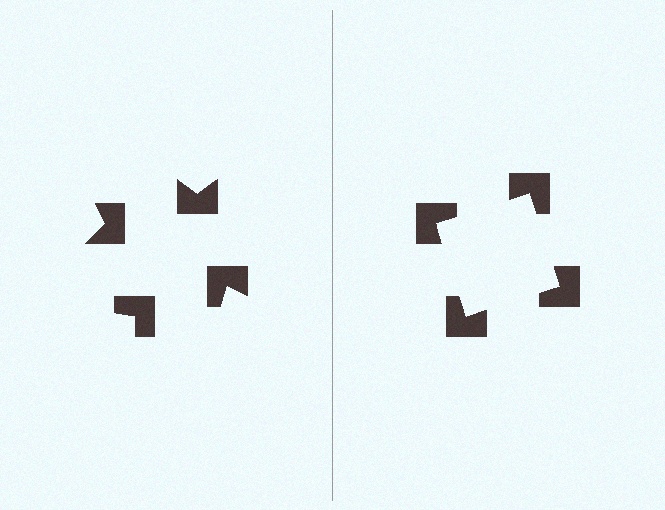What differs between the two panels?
The notched squares are positioned identically on both sides; only the wedge orientations differ. On the right they align to a square; on the left they are misaligned.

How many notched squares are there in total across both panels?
8 — 4 on each side.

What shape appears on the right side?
An illusory square.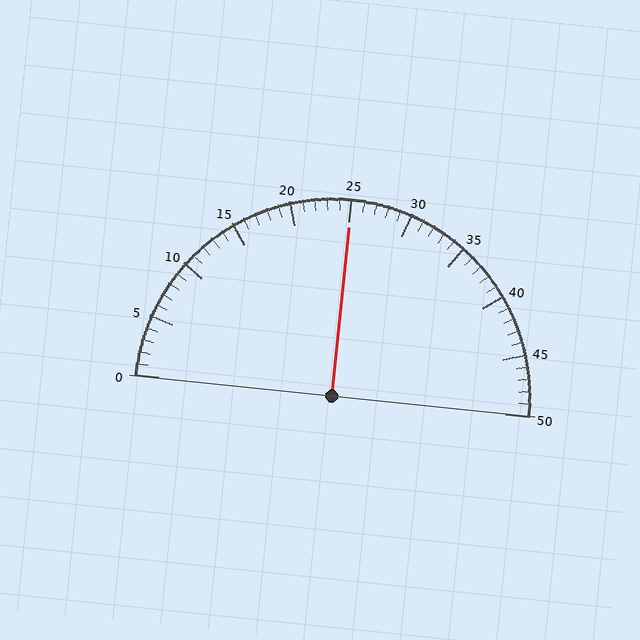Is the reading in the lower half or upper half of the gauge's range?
The reading is in the upper half of the range (0 to 50).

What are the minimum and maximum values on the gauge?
The gauge ranges from 0 to 50.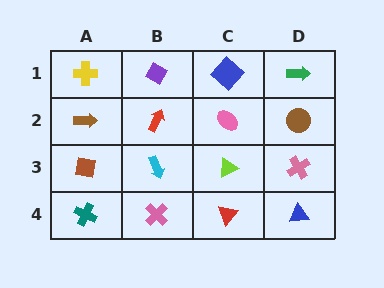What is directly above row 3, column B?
A red arrow.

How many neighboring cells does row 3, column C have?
4.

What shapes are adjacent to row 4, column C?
A lime triangle (row 3, column C), a pink cross (row 4, column B), a blue triangle (row 4, column D).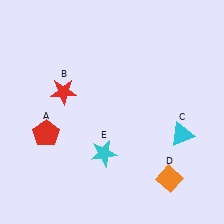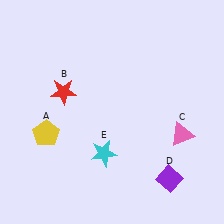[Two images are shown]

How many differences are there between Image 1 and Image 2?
There are 3 differences between the two images.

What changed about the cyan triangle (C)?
In Image 1, C is cyan. In Image 2, it changed to pink.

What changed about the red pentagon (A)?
In Image 1, A is red. In Image 2, it changed to yellow.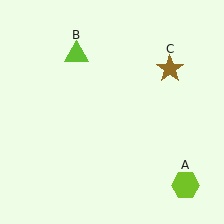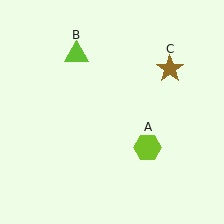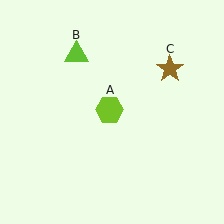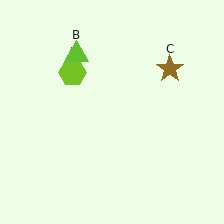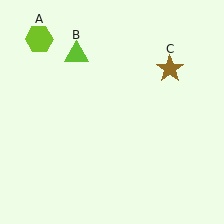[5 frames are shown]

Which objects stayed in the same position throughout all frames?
Lime triangle (object B) and brown star (object C) remained stationary.